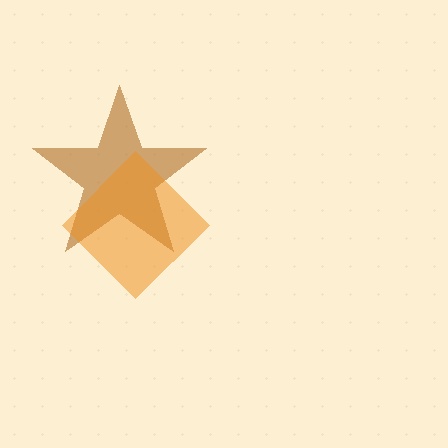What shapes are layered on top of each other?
The layered shapes are: a brown star, an orange diamond.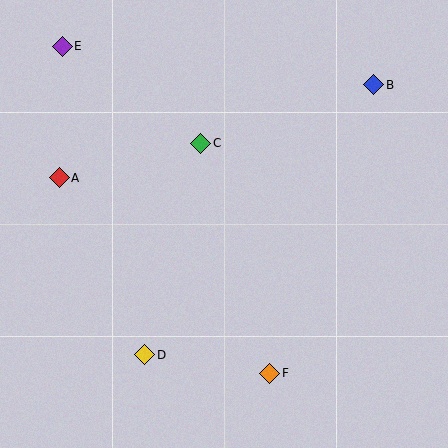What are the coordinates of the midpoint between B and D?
The midpoint between B and D is at (259, 220).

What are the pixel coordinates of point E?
Point E is at (62, 46).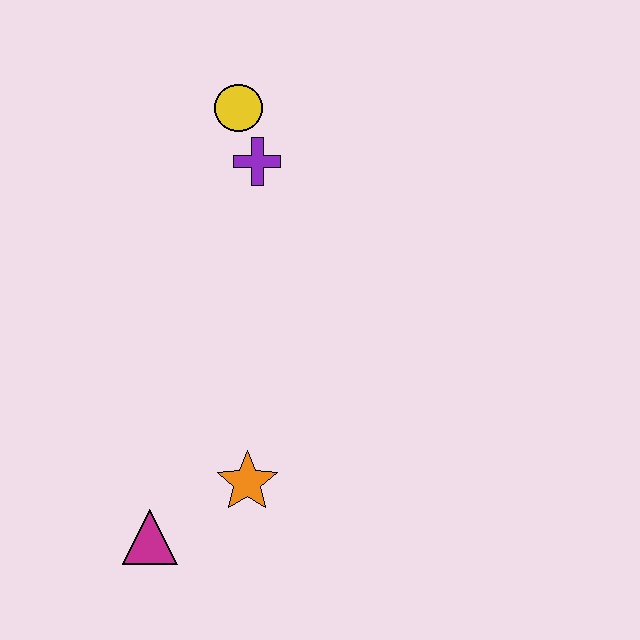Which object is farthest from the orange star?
The yellow circle is farthest from the orange star.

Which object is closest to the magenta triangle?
The orange star is closest to the magenta triangle.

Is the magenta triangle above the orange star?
No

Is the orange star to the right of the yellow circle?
Yes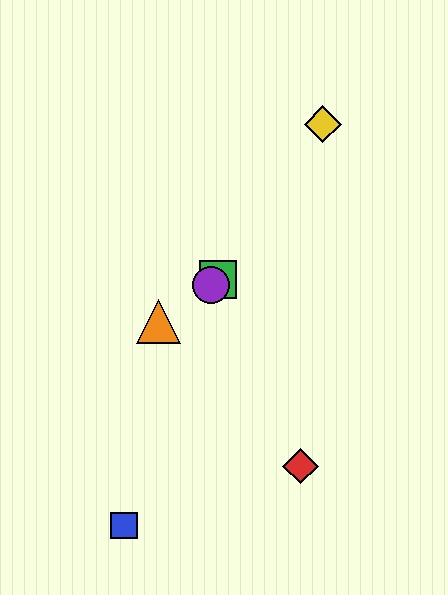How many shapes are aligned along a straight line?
3 shapes (the green square, the purple circle, the orange triangle) are aligned along a straight line.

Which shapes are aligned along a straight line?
The green square, the purple circle, the orange triangle are aligned along a straight line.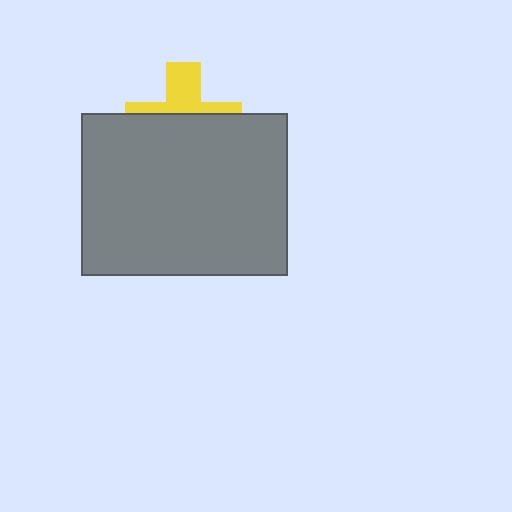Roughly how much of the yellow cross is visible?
A small part of it is visible (roughly 40%).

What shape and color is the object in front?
The object in front is a gray rectangle.